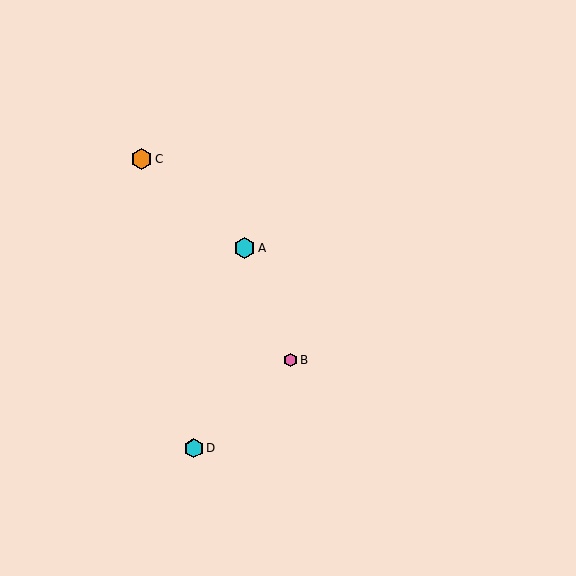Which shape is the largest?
The orange hexagon (labeled C) is the largest.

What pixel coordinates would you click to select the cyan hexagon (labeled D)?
Click at (194, 448) to select the cyan hexagon D.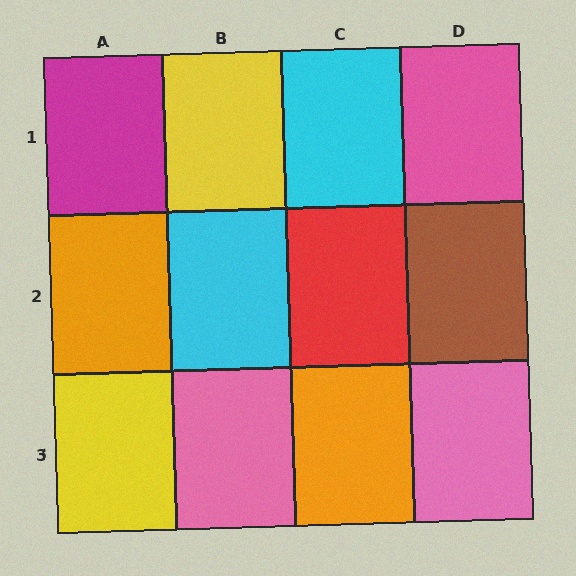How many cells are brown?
1 cell is brown.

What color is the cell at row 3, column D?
Pink.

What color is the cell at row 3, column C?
Orange.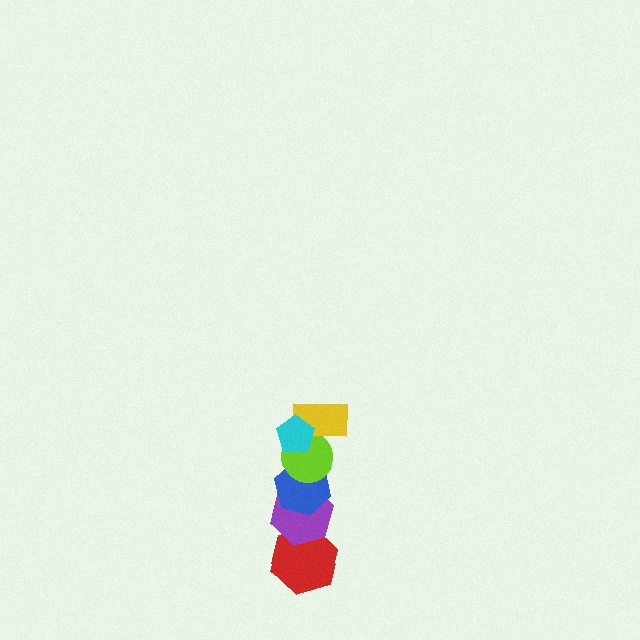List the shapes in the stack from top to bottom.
From top to bottom: the cyan pentagon, the yellow rectangle, the lime circle, the blue hexagon, the purple hexagon, the red hexagon.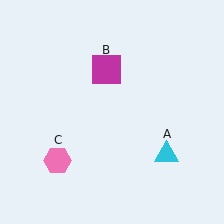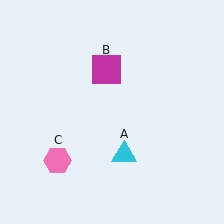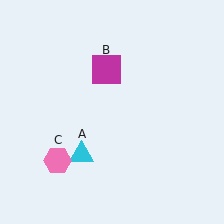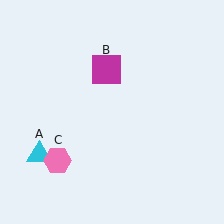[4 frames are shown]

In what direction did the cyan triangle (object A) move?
The cyan triangle (object A) moved left.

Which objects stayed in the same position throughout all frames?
Magenta square (object B) and pink hexagon (object C) remained stationary.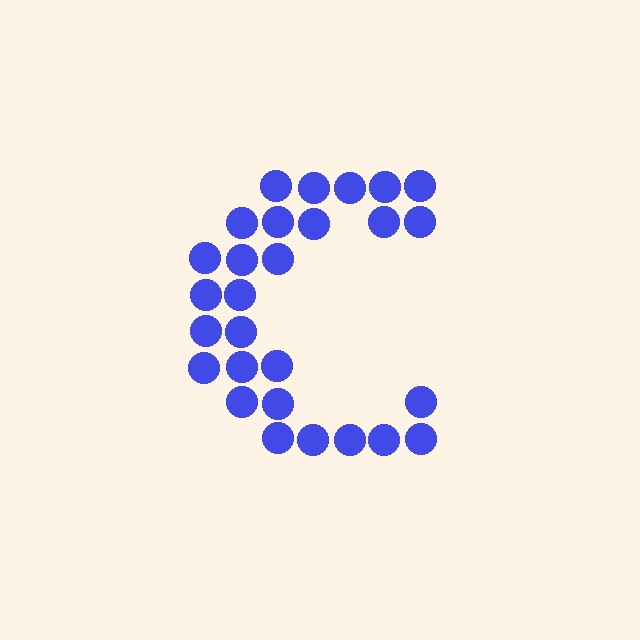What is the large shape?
The large shape is the letter C.